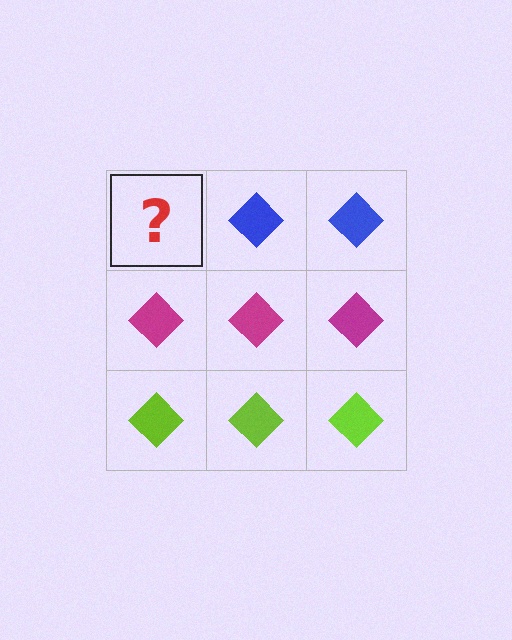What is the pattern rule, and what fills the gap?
The rule is that each row has a consistent color. The gap should be filled with a blue diamond.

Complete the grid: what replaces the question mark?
The question mark should be replaced with a blue diamond.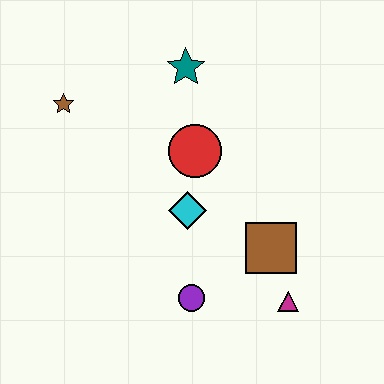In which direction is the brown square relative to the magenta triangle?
The brown square is above the magenta triangle.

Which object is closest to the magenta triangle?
The brown square is closest to the magenta triangle.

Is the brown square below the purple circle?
No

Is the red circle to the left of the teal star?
No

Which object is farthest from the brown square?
The brown star is farthest from the brown square.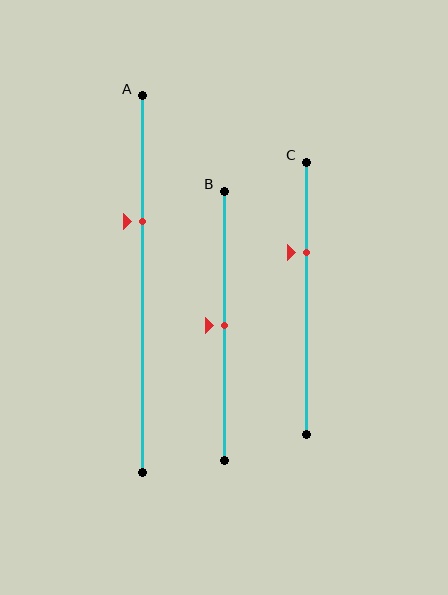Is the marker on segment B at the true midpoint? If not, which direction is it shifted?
Yes, the marker on segment B is at the true midpoint.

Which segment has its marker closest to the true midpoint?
Segment B has its marker closest to the true midpoint.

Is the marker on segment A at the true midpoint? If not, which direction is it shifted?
No, the marker on segment A is shifted upward by about 17% of the segment length.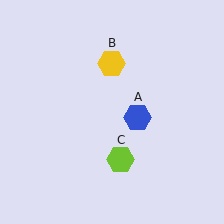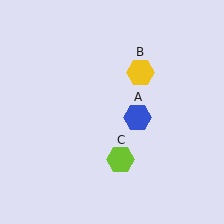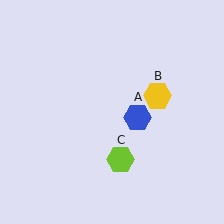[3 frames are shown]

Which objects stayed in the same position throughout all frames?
Blue hexagon (object A) and lime hexagon (object C) remained stationary.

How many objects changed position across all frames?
1 object changed position: yellow hexagon (object B).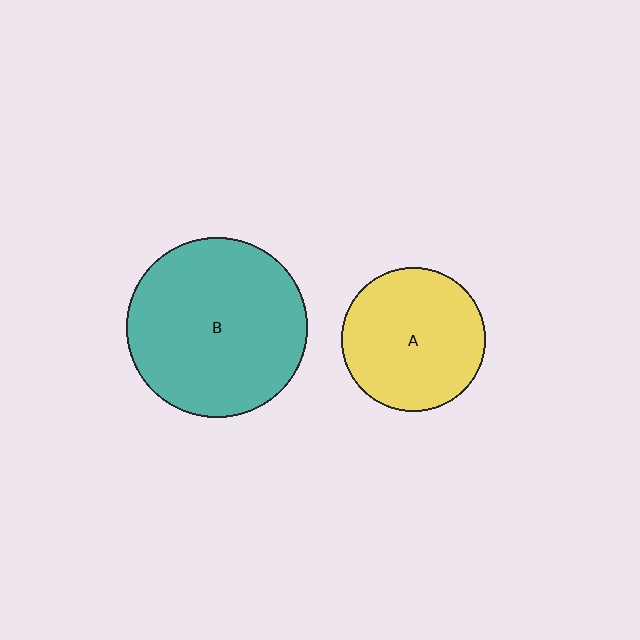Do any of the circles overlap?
No, none of the circles overlap.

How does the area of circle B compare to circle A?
Approximately 1.6 times.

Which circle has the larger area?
Circle B (teal).